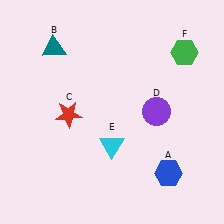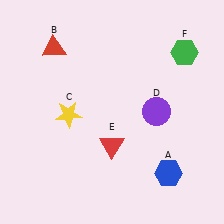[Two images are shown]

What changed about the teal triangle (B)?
In Image 1, B is teal. In Image 2, it changed to red.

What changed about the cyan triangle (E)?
In Image 1, E is cyan. In Image 2, it changed to red.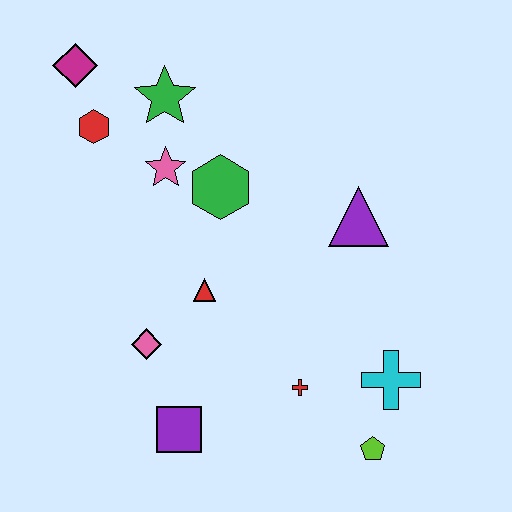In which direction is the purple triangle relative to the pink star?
The purple triangle is to the right of the pink star.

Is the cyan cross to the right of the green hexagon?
Yes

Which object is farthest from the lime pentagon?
The magenta diamond is farthest from the lime pentagon.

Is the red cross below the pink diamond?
Yes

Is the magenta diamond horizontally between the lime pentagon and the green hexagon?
No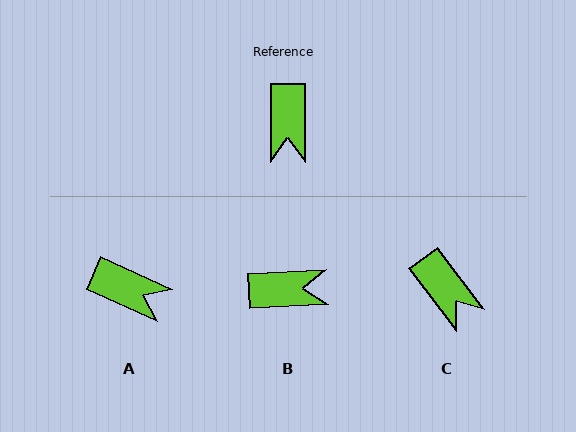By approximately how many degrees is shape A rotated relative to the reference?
Approximately 66 degrees counter-clockwise.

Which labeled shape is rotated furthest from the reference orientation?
B, about 93 degrees away.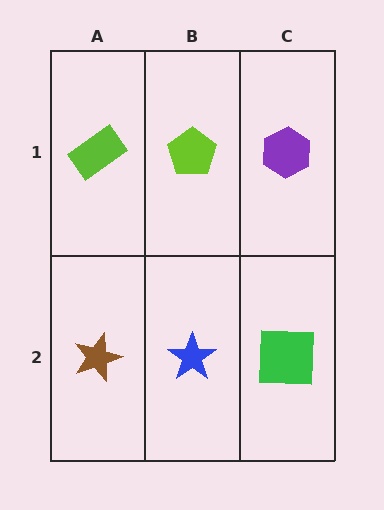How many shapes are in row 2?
3 shapes.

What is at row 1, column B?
A lime pentagon.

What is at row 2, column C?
A green square.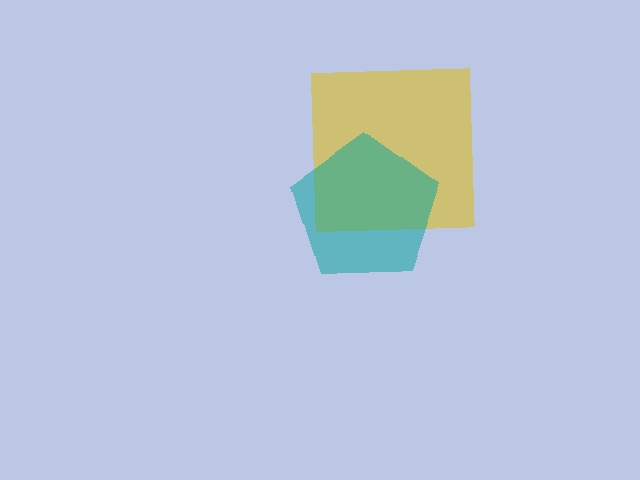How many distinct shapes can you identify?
There are 2 distinct shapes: a yellow square, a teal pentagon.